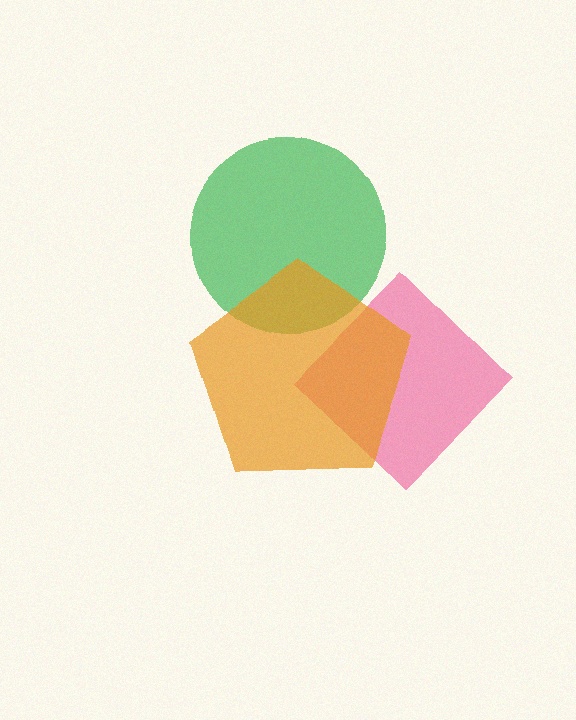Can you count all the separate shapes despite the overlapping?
Yes, there are 3 separate shapes.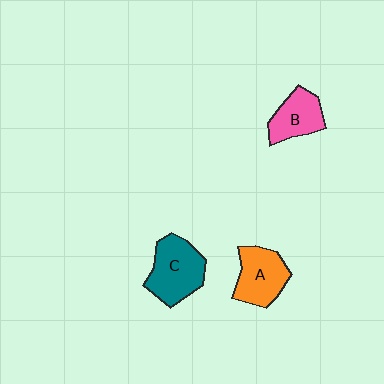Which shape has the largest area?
Shape C (teal).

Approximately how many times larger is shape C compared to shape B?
Approximately 1.4 times.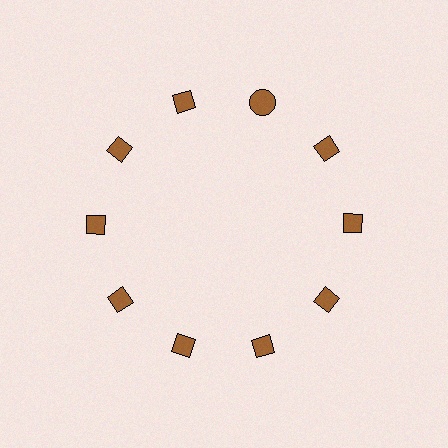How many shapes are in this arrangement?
There are 10 shapes arranged in a ring pattern.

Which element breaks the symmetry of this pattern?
The brown circle at roughly the 1 o'clock position breaks the symmetry. All other shapes are brown diamonds.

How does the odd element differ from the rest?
It has a different shape: circle instead of diamond.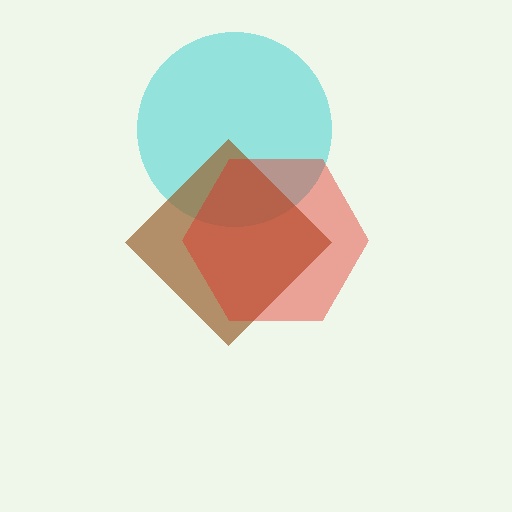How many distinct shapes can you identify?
There are 3 distinct shapes: a cyan circle, a brown diamond, a red hexagon.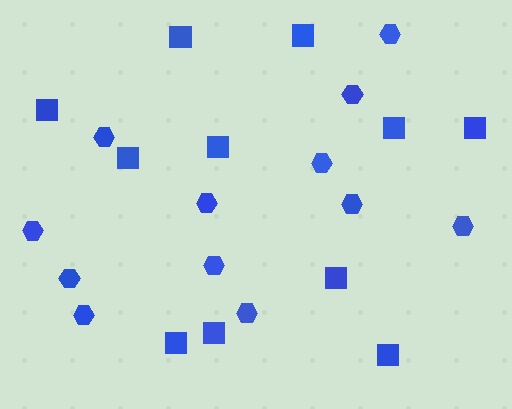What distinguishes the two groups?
There are 2 groups: one group of squares (11) and one group of hexagons (12).